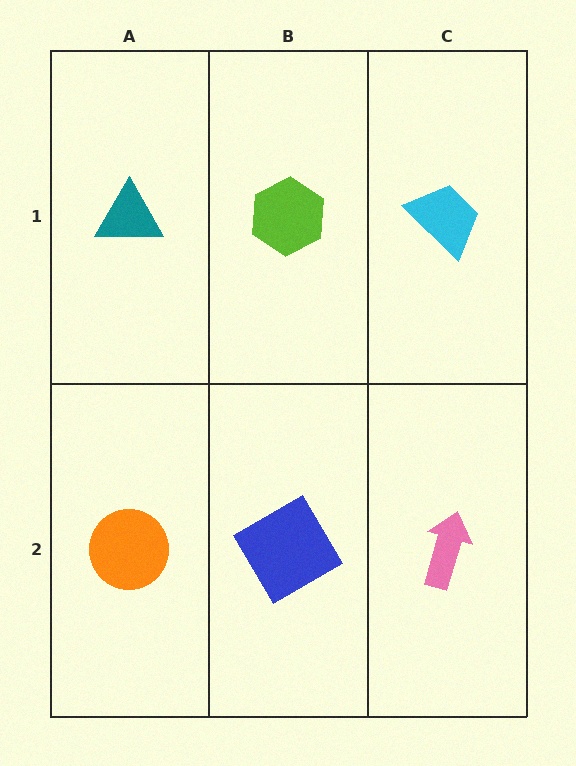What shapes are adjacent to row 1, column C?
A pink arrow (row 2, column C), a lime hexagon (row 1, column B).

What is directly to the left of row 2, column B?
An orange circle.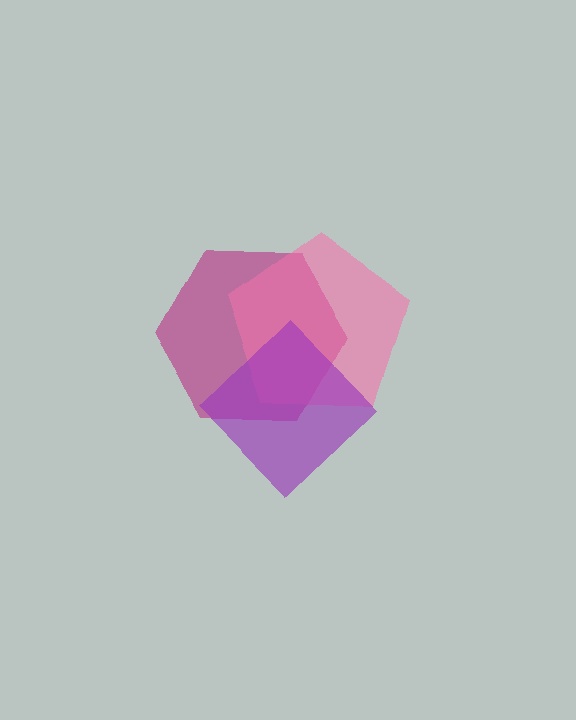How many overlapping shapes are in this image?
There are 3 overlapping shapes in the image.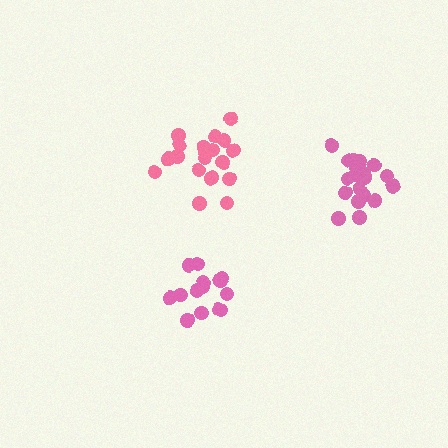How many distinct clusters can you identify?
There are 3 distinct clusters.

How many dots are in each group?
Group 1: 14 dots, Group 2: 20 dots, Group 3: 20 dots (54 total).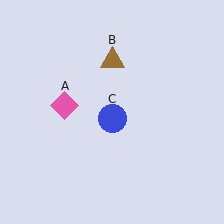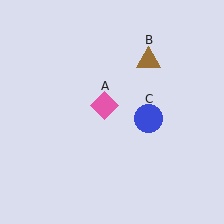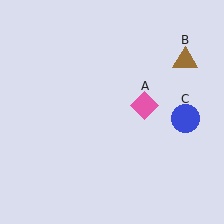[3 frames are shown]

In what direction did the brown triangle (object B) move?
The brown triangle (object B) moved right.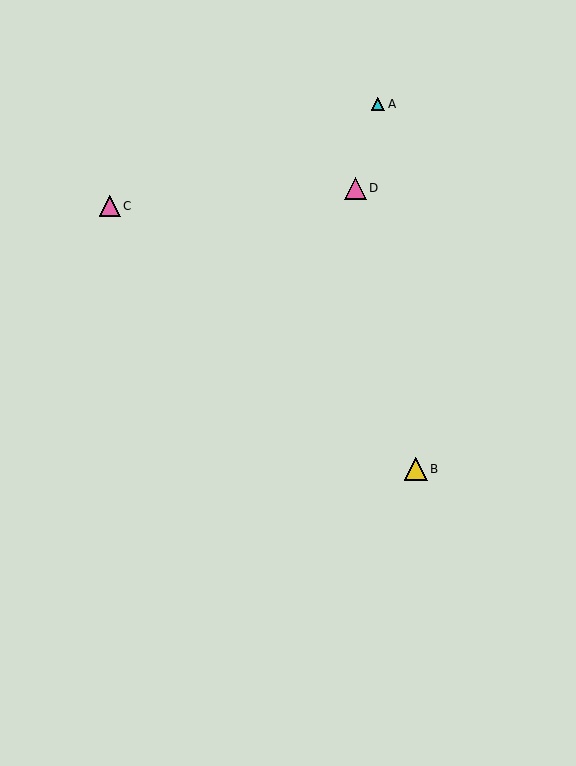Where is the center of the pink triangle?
The center of the pink triangle is at (110, 206).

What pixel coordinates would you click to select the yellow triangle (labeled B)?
Click at (416, 469) to select the yellow triangle B.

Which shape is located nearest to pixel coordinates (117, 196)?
The pink triangle (labeled C) at (110, 206) is nearest to that location.